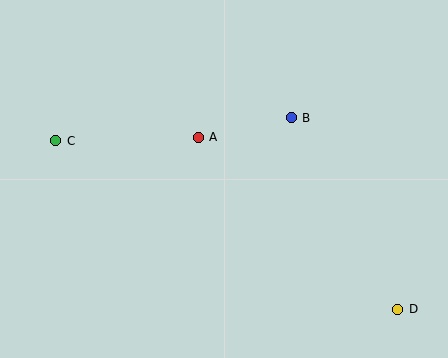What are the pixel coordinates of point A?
Point A is at (198, 137).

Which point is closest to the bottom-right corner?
Point D is closest to the bottom-right corner.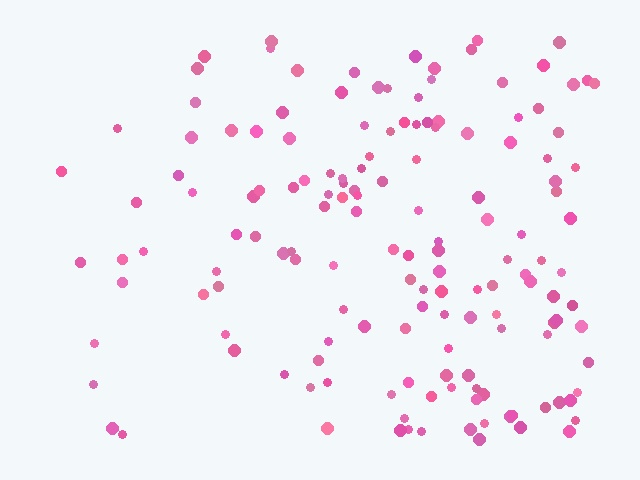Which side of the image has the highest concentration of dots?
The right.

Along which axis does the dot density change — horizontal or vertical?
Horizontal.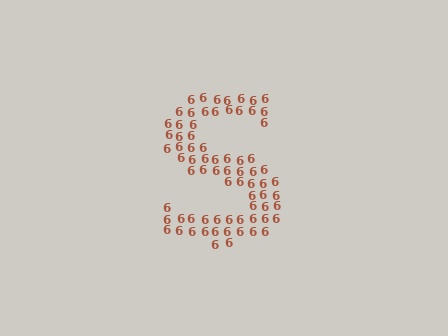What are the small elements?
The small elements are digit 6's.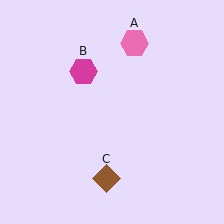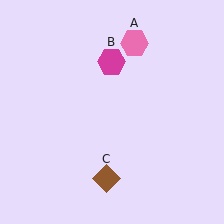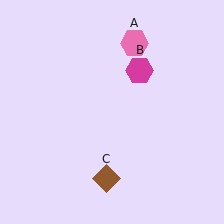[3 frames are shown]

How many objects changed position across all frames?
1 object changed position: magenta hexagon (object B).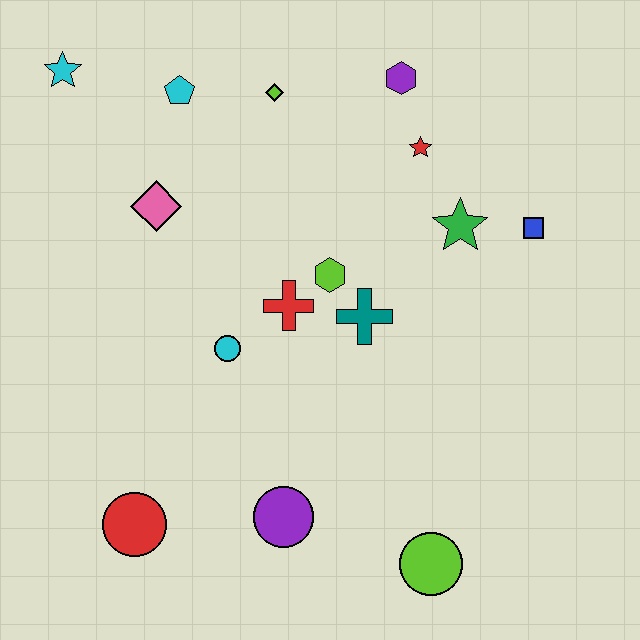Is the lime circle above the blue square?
No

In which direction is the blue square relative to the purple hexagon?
The blue square is below the purple hexagon.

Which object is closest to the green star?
The blue square is closest to the green star.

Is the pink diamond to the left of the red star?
Yes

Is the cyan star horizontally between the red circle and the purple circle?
No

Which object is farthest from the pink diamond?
The lime circle is farthest from the pink diamond.